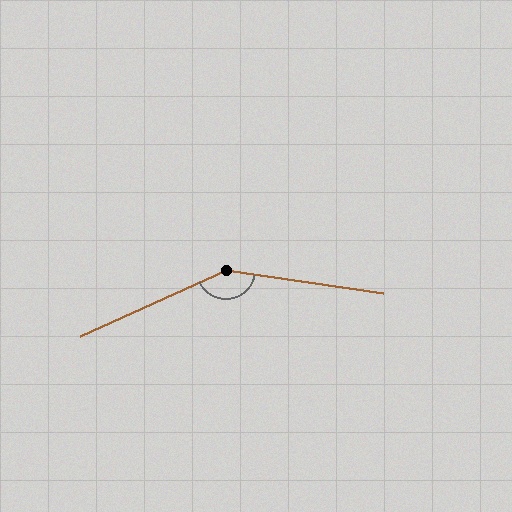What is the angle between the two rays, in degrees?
Approximately 147 degrees.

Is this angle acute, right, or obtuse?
It is obtuse.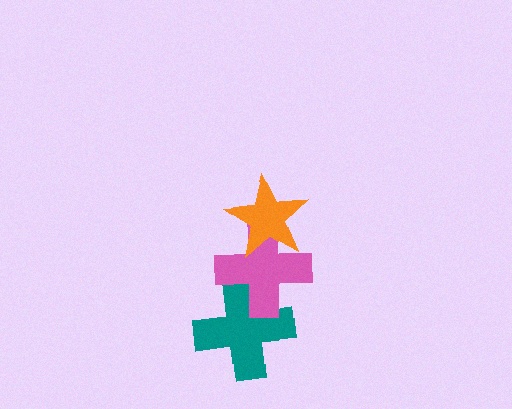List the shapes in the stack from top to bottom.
From top to bottom: the orange star, the pink cross, the teal cross.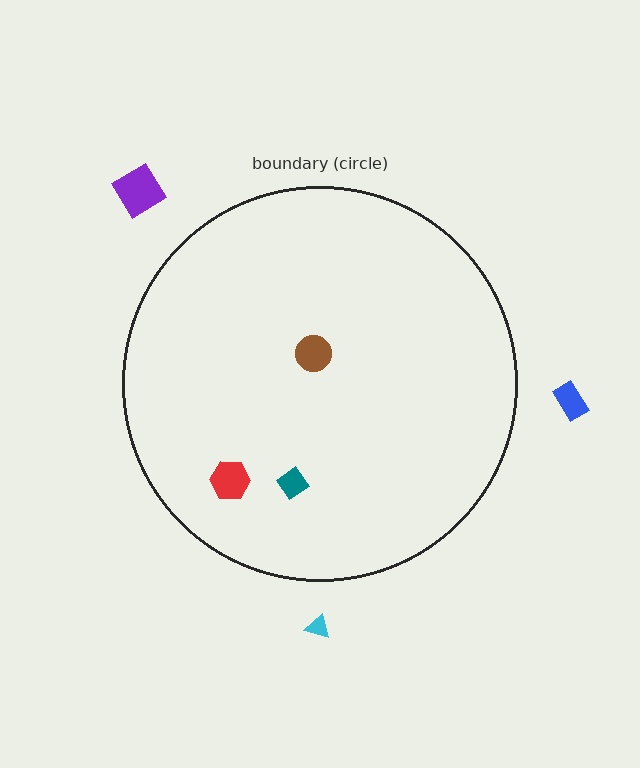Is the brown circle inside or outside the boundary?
Inside.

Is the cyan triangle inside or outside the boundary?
Outside.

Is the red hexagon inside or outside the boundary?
Inside.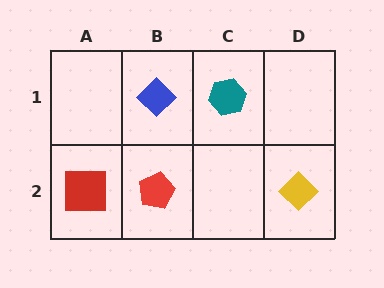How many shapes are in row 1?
2 shapes.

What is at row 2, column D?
A yellow diamond.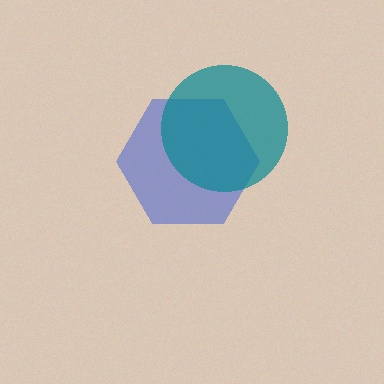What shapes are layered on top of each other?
The layered shapes are: a blue hexagon, a teal circle.